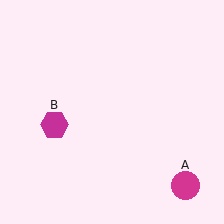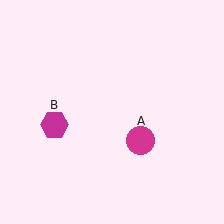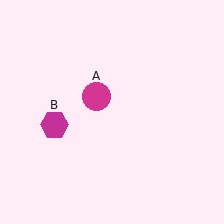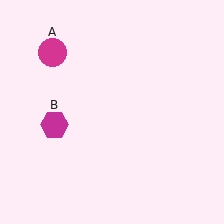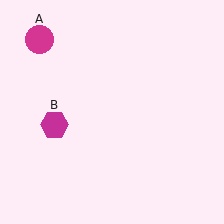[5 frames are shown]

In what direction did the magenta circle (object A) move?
The magenta circle (object A) moved up and to the left.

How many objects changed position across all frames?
1 object changed position: magenta circle (object A).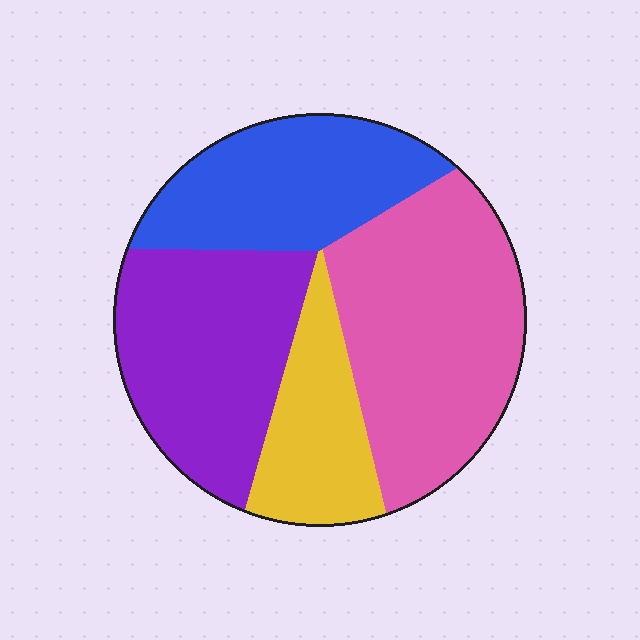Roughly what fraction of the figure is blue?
Blue takes up about one quarter (1/4) of the figure.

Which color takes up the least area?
Yellow, at roughly 15%.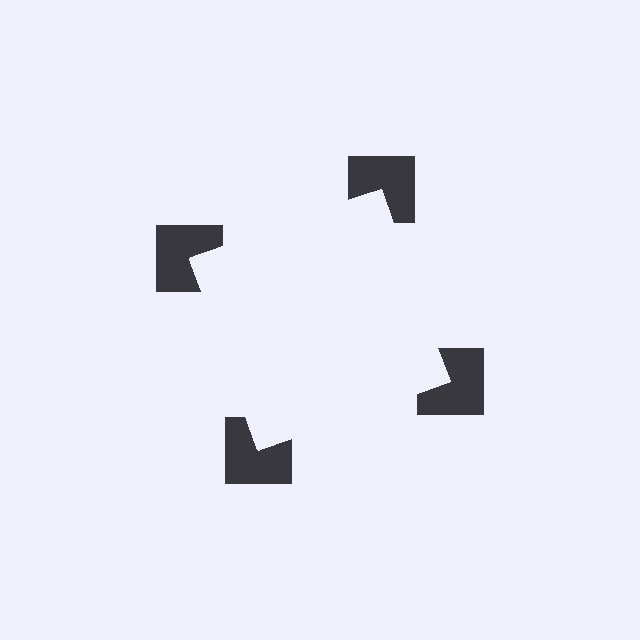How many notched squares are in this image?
There are 4 — one at each vertex of the illusory square.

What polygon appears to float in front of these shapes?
An illusory square — its edges are inferred from the aligned wedge cuts in the notched squares, not physically drawn.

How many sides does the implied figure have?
4 sides.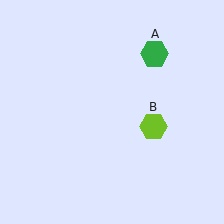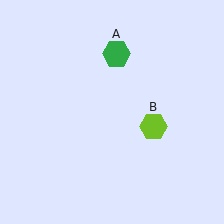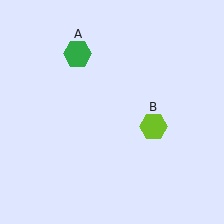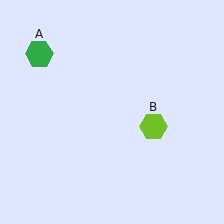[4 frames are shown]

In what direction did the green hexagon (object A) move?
The green hexagon (object A) moved left.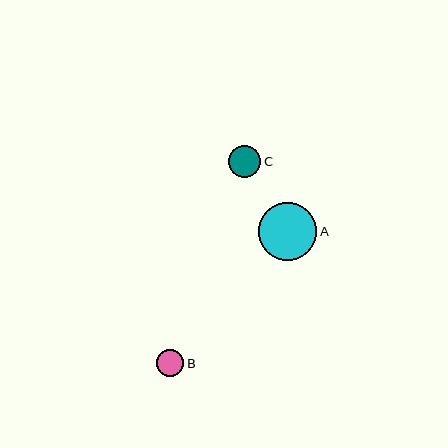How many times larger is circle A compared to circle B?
Circle A is approximately 2.2 times the size of circle B.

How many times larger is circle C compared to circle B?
Circle C is approximately 1.2 times the size of circle B.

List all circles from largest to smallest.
From largest to smallest: A, C, B.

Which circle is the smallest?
Circle B is the smallest with a size of approximately 27 pixels.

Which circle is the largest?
Circle A is the largest with a size of approximately 58 pixels.